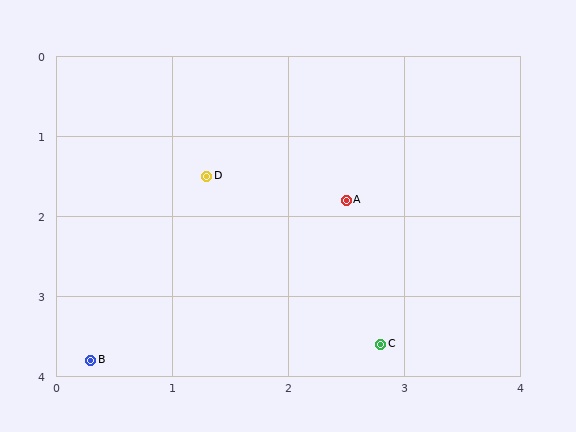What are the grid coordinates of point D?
Point D is at approximately (1.3, 1.5).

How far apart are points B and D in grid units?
Points B and D are about 2.5 grid units apart.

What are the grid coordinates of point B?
Point B is at approximately (0.3, 3.8).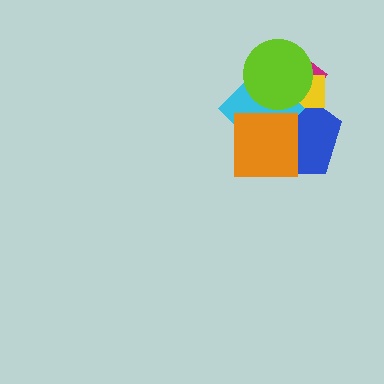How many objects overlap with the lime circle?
4 objects overlap with the lime circle.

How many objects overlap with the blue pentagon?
5 objects overlap with the blue pentagon.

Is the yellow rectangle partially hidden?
Yes, it is partially covered by another shape.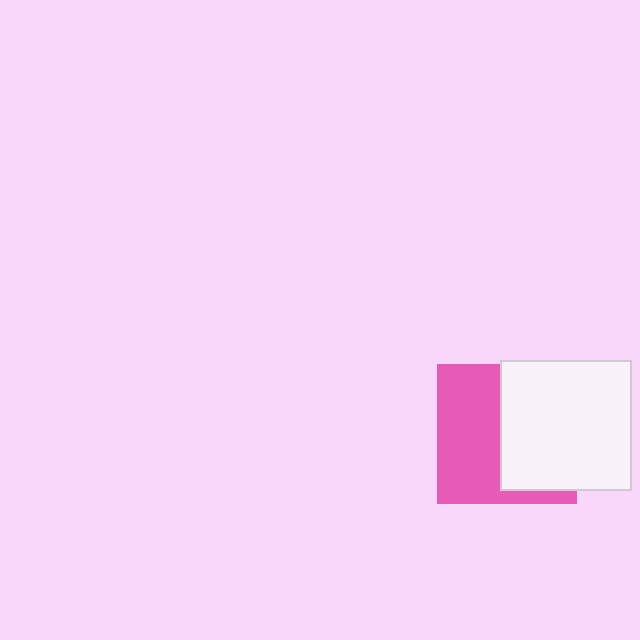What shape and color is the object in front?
The object in front is a white square.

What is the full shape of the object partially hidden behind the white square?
The partially hidden object is a pink square.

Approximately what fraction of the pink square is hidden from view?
Roughly 51% of the pink square is hidden behind the white square.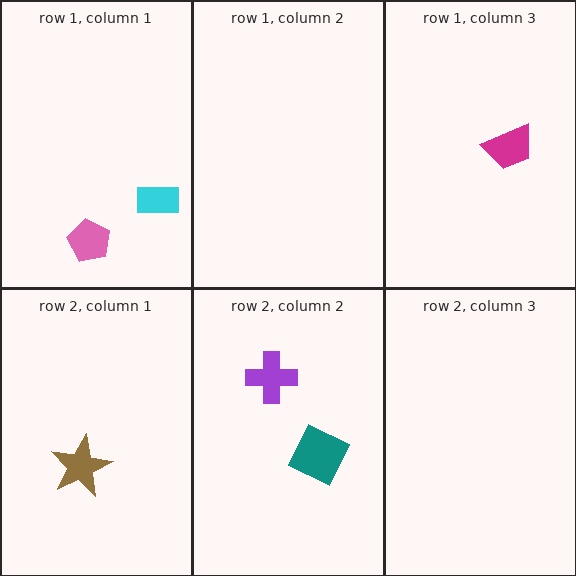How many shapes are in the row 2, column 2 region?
2.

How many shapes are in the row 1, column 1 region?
2.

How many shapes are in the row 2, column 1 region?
1.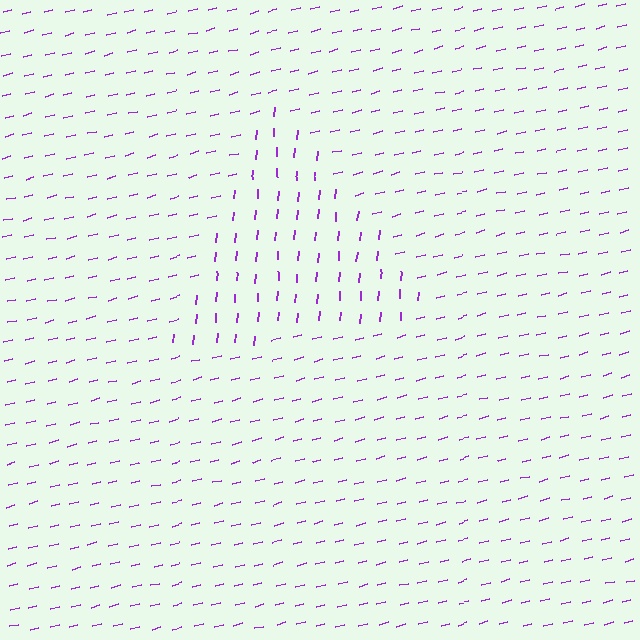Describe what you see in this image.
The image is filled with small purple line segments. A triangle region in the image has lines oriented differently from the surrounding lines, creating a visible texture boundary.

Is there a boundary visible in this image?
Yes, there is a texture boundary formed by a change in line orientation.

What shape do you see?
I see a triangle.